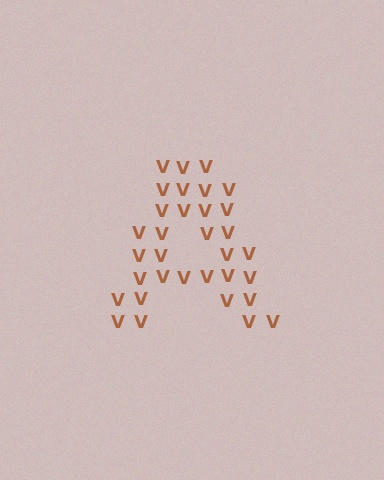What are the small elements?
The small elements are letter V's.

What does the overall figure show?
The overall figure shows the letter A.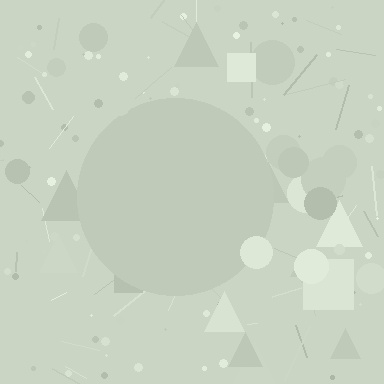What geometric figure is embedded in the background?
A circle is embedded in the background.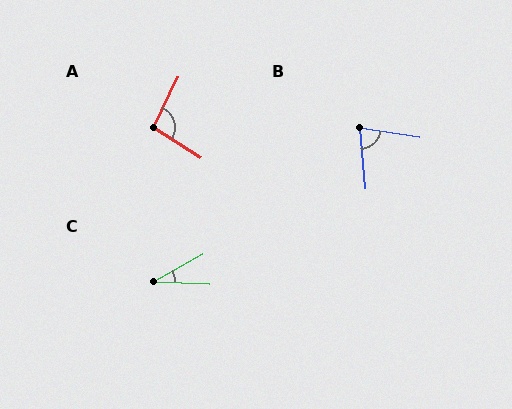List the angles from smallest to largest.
C (32°), B (76°), A (98°).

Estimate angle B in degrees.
Approximately 76 degrees.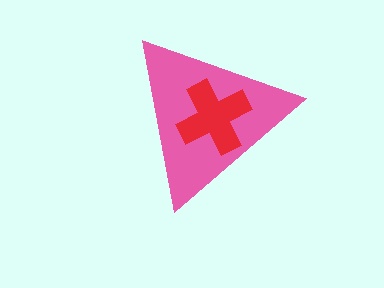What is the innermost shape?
The red cross.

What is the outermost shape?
The pink triangle.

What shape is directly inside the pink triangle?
The red cross.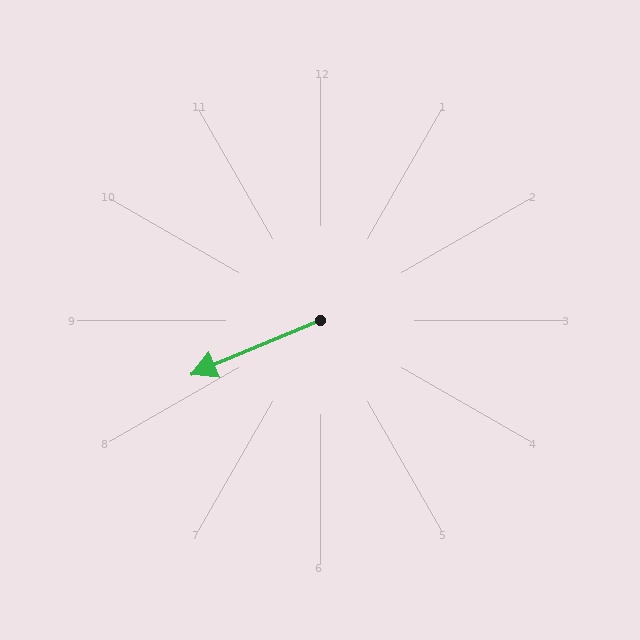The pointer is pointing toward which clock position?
Roughly 8 o'clock.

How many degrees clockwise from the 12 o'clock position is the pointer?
Approximately 247 degrees.